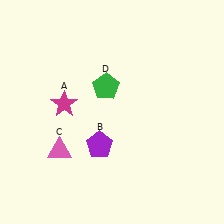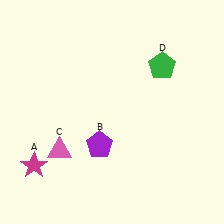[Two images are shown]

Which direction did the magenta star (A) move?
The magenta star (A) moved down.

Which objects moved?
The objects that moved are: the magenta star (A), the green pentagon (D).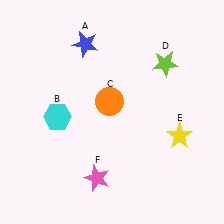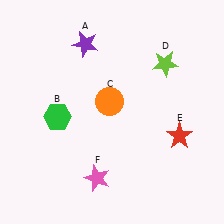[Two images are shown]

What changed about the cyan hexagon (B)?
In Image 1, B is cyan. In Image 2, it changed to green.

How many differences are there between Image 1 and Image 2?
There are 3 differences between the two images.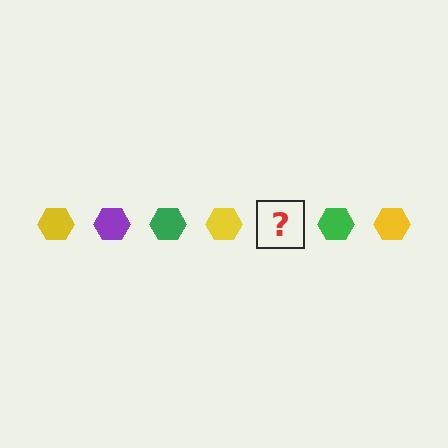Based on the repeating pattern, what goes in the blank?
The blank should be a purple hexagon.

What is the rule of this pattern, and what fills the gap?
The rule is that the pattern cycles through yellow, purple, green hexagons. The gap should be filled with a purple hexagon.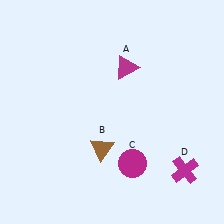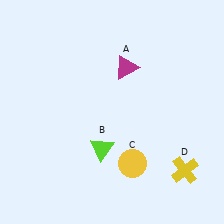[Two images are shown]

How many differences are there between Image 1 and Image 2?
There are 3 differences between the two images.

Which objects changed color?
B changed from brown to lime. C changed from magenta to yellow. D changed from magenta to yellow.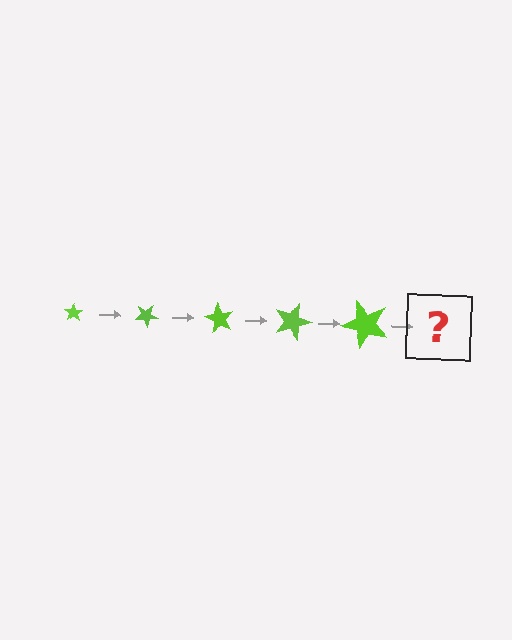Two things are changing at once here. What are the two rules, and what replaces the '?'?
The two rules are that the star grows larger each step and it rotates 30 degrees each step. The '?' should be a star, larger than the previous one and rotated 150 degrees from the start.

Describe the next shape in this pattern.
It should be a star, larger than the previous one and rotated 150 degrees from the start.